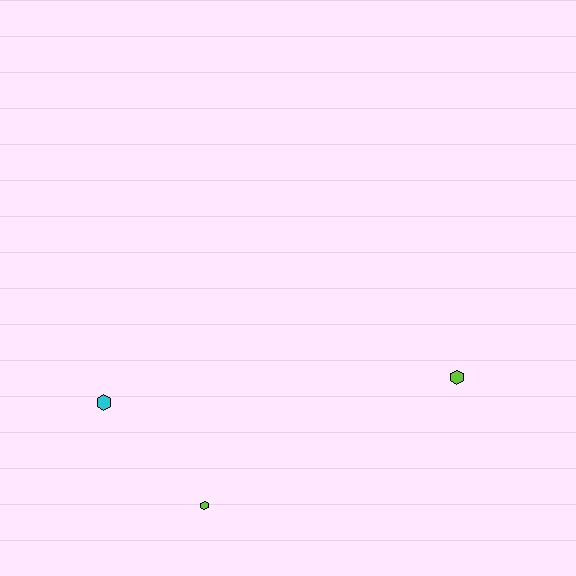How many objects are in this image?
There are 3 objects.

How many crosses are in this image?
There are no crosses.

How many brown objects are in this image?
There are no brown objects.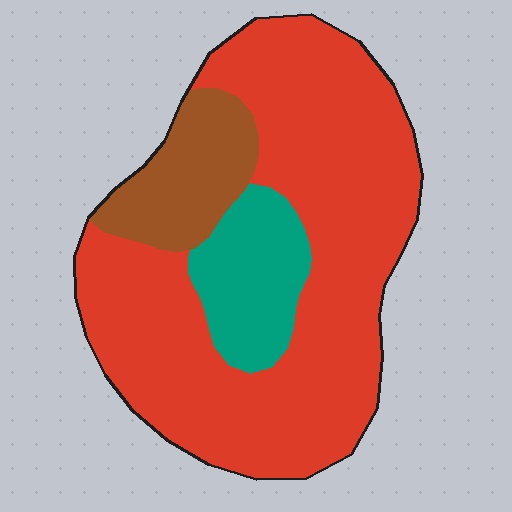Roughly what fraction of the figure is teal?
Teal covers roughly 15% of the figure.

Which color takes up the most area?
Red, at roughly 70%.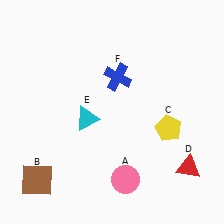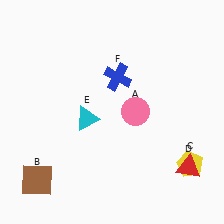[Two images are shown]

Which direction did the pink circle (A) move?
The pink circle (A) moved up.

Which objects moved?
The objects that moved are: the pink circle (A), the yellow pentagon (C).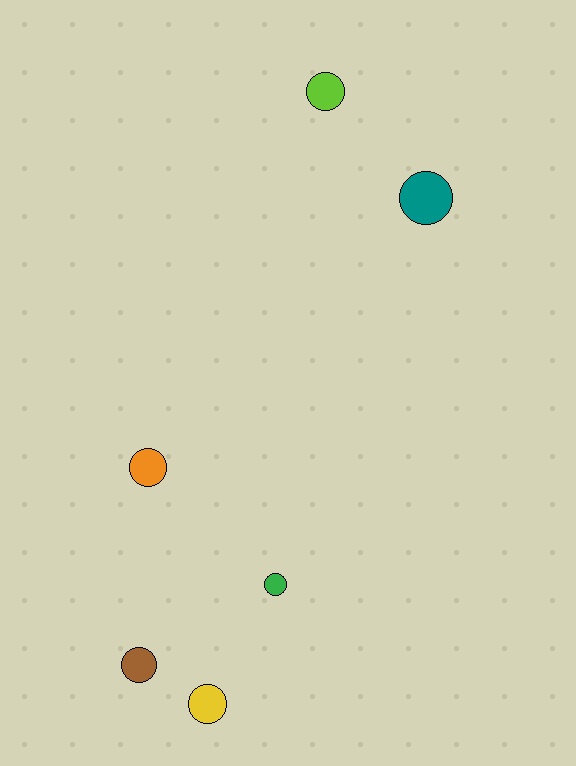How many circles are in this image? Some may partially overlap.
There are 6 circles.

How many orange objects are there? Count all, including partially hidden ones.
There is 1 orange object.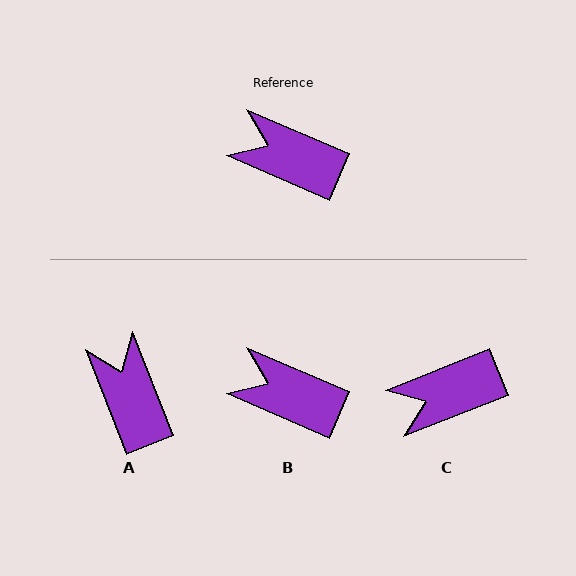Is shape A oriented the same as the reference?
No, it is off by about 45 degrees.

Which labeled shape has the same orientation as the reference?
B.